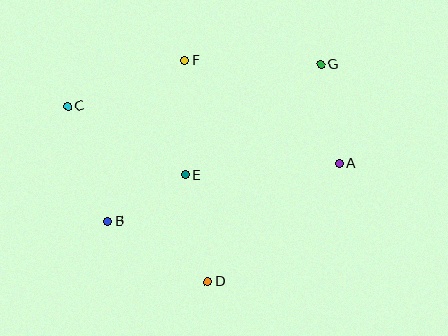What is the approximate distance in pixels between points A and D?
The distance between A and D is approximately 177 pixels.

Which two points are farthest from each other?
Points A and C are farthest from each other.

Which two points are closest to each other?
Points B and E are closest to each other.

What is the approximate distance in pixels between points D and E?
The distance between D and E is approximately 110 pixels.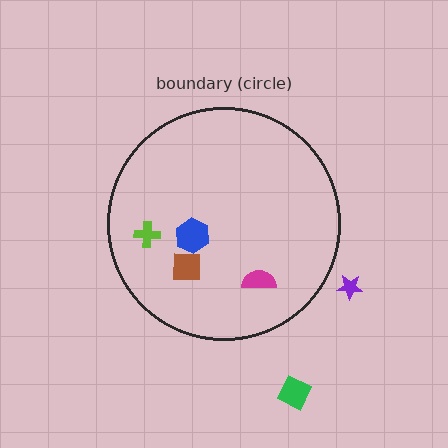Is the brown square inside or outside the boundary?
Inside.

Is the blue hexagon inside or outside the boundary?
Inside.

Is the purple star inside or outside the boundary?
Outside.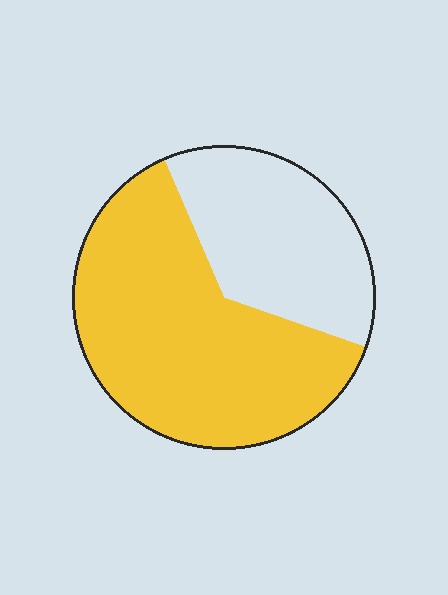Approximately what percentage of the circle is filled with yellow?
Approximately 65%.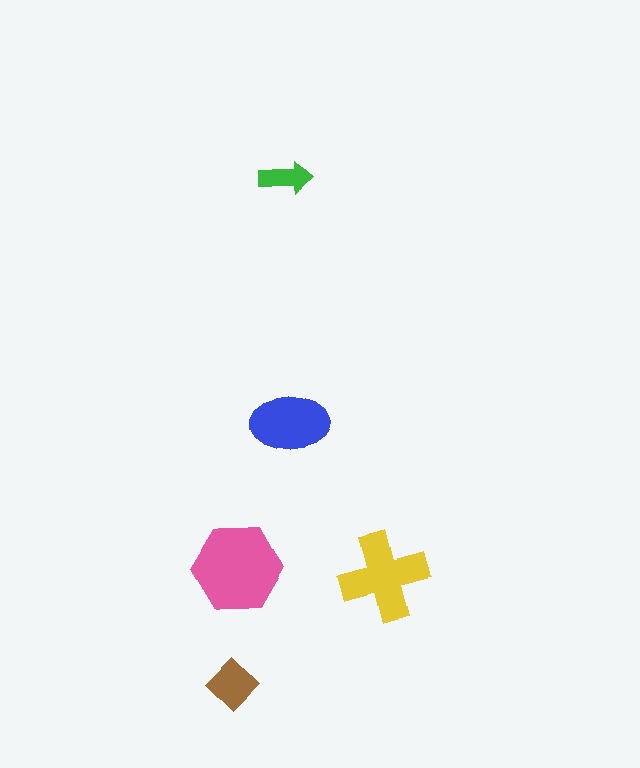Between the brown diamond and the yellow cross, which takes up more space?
The yellow cross.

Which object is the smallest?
The green arrow.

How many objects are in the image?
There are 5 objects in the image.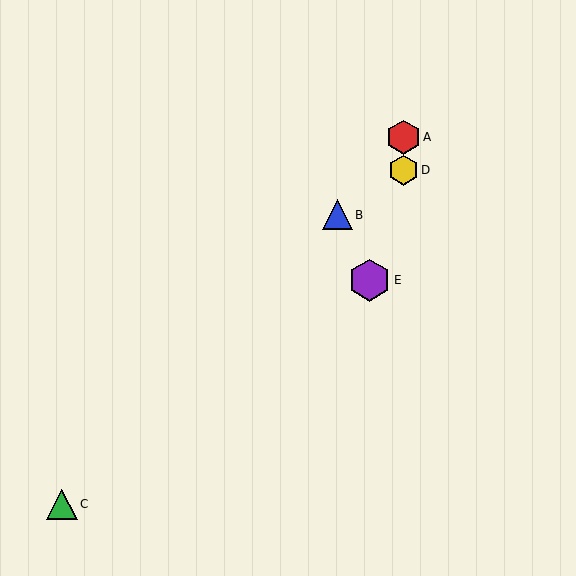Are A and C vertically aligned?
No, A is at x≈403 and C is at x≈62.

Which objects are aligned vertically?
Objects A, D are aligned vertically.